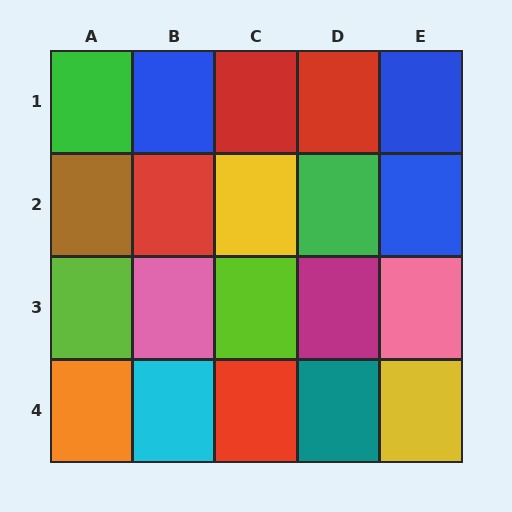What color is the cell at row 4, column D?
Teal.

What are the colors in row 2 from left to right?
Brown, red, yellow, green, blue.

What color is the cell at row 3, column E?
Pink.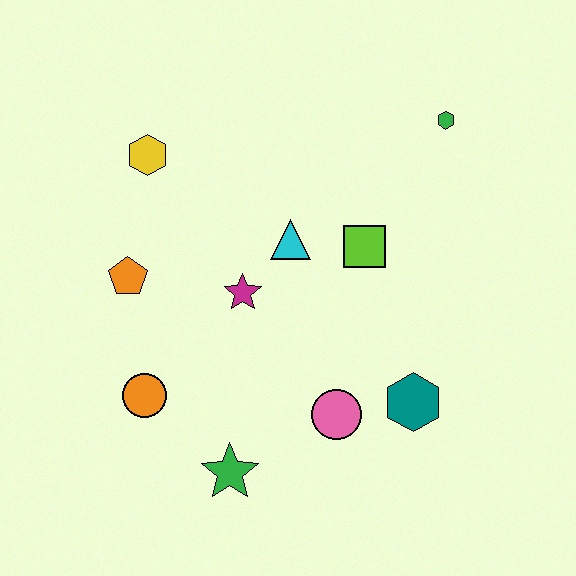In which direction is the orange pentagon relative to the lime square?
The orange pentagon is to the left of the lime square.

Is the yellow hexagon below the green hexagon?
Yes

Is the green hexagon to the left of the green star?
No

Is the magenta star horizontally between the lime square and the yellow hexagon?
Yes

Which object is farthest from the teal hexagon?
The yellow hexagon is farthest from the teal hexagon.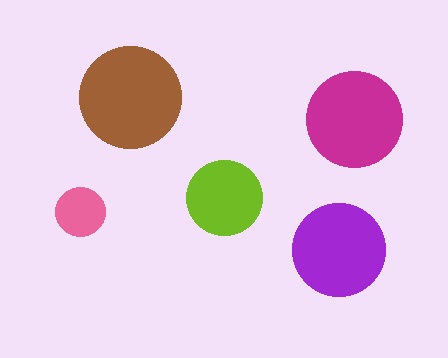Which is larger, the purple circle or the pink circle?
The purple one.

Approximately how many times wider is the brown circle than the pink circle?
About 2 times wider.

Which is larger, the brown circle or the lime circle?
The brown one.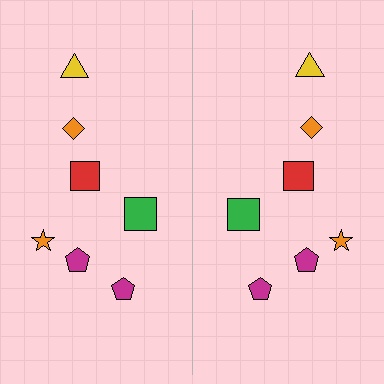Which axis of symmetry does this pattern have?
The pattern has a vertical axis of symmetry running through the center of the image.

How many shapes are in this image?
There are 14 shapes in this image.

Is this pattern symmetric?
Yes, this pattern has bilateral (reflection) symmetry.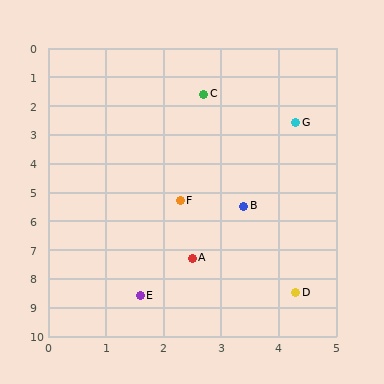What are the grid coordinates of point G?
Point G is at approximately (4.3, 2.6).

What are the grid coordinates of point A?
Point A is at approximately (2.5, 7.3).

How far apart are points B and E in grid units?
Points B and E are about 3.6 grid units apart.